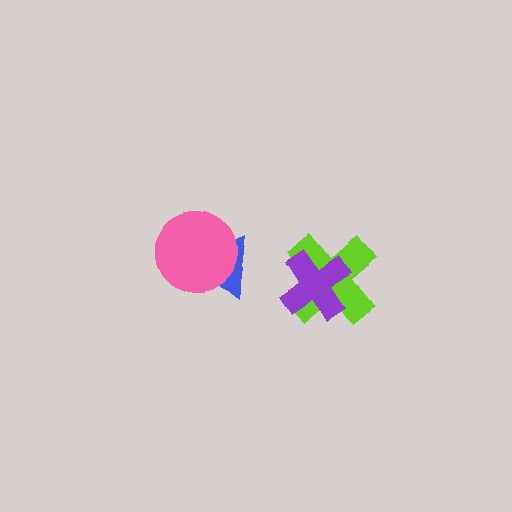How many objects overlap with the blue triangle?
1 object overlaps with the blue triangle.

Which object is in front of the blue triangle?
The pink circle is in front of the blue triangle.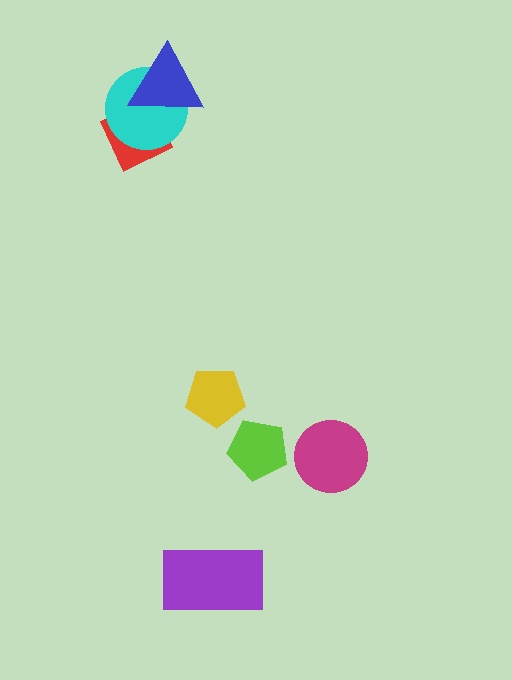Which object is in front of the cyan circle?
The blue triangle is in front of the cyan circle.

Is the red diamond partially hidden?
Yes, it is partially covered by another shape.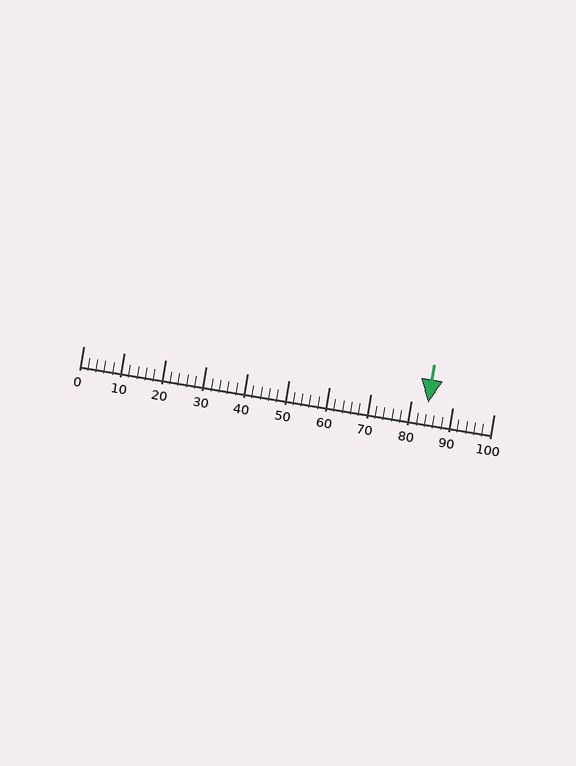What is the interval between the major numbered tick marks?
The major tick marks are spaced 10 units apart.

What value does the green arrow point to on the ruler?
The green arrow points to approximately 84.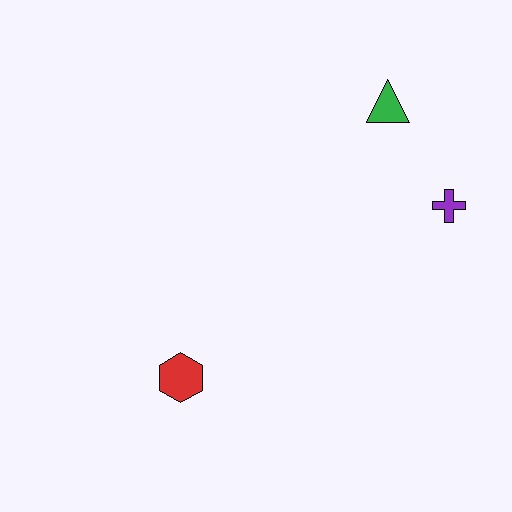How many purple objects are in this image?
There is 1 purple object.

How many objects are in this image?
There are 3 objects.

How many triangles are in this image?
There is 1 triangle.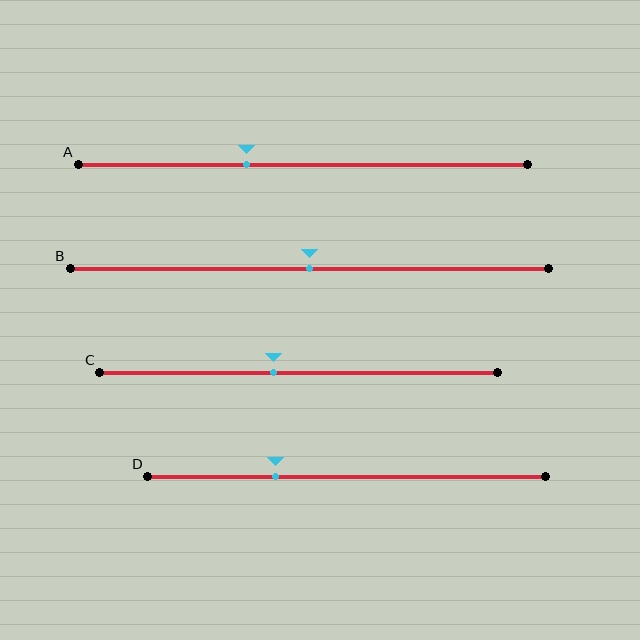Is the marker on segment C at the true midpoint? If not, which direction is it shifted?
No, the marker on segment C is shifted to the left by about 6% of the segment length.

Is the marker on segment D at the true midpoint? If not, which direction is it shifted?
No, the marker on segment D is shifted to the left by about 18% of the segment length.